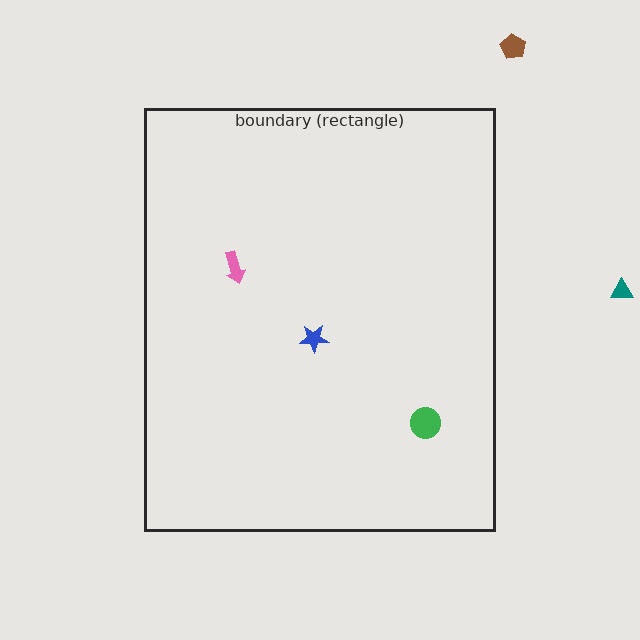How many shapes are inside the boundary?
3 inside, 2 outside.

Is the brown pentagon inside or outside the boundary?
Outside.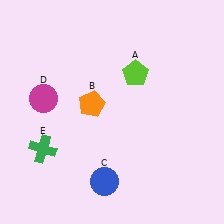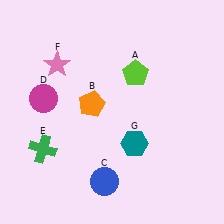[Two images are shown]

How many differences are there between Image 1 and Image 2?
There are 2 differences between the two images.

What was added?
A pink star (F), a teal hexagon (G) were added in Image 2.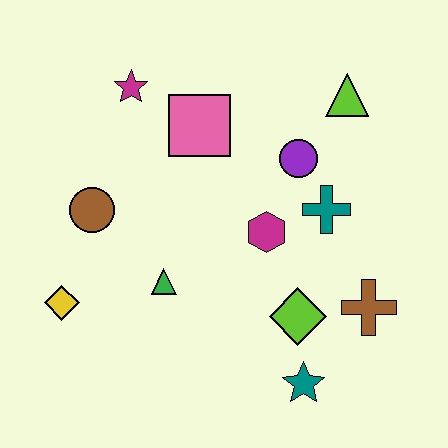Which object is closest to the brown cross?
The lime diamond is closest to the brown cross.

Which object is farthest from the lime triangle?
The yellow diamond is farthest from the lime triangle.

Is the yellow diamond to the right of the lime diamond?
No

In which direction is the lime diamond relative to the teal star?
The lime diamond is above the teal star.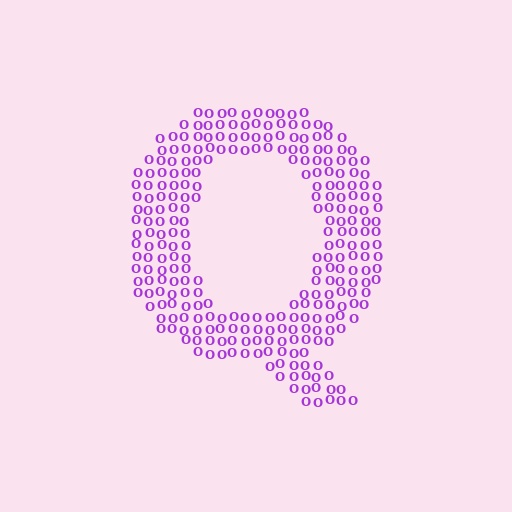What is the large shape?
The large shape is the letter Q.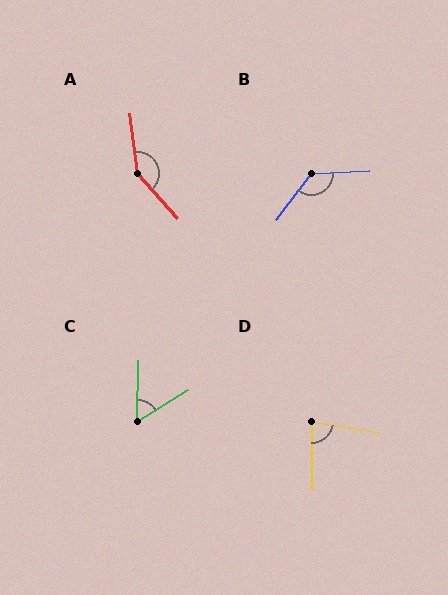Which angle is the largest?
A, at approximately 145 degrees.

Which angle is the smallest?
C, at approximately 56 degrees.